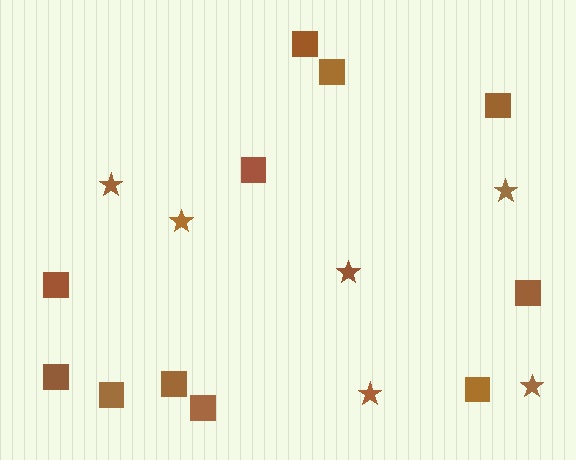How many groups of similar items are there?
There are 2 groups: one group of stars (6) and one group of squares (11).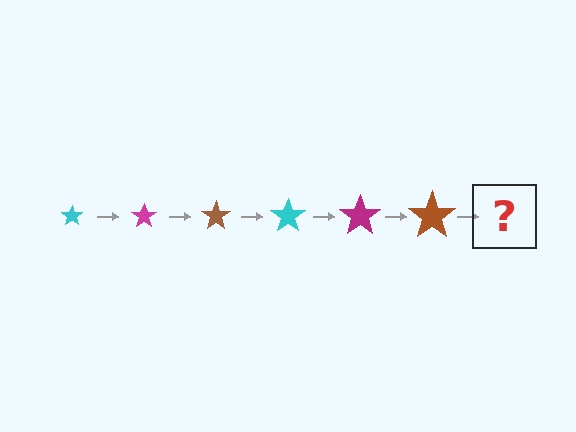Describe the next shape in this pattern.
It should be a cyan star, larger than the previous one.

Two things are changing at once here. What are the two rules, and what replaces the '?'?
The two rules are that the star grows larger each step and the color cycles through cyan, magenta, and brown. The '?' should be a cyan star, larger than the previous one.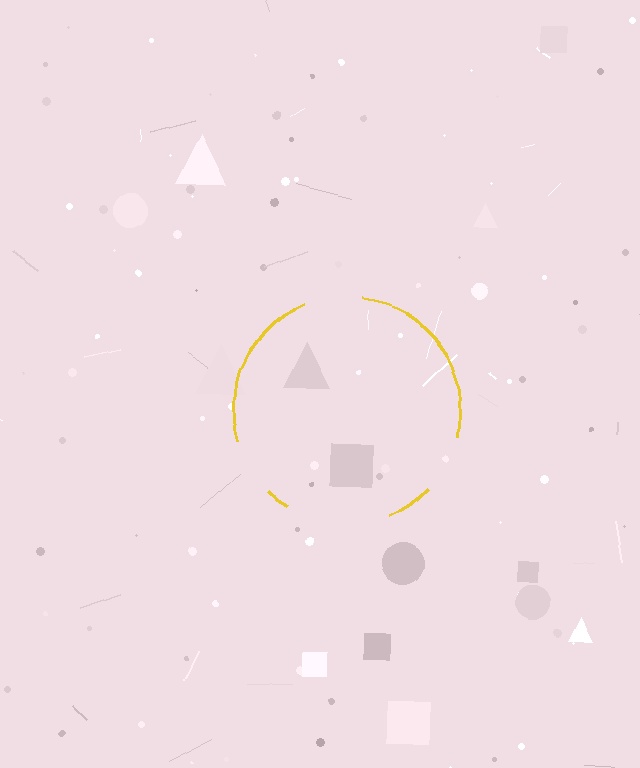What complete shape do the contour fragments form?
The contour fragments form a circle.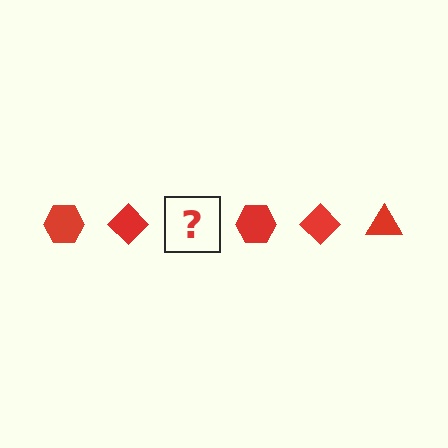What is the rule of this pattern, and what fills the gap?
The rule is that the pattern cycles through hexagon, diamond, triangle shapes in red. The gap should be filled with a red triangle.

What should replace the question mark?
The question mark should be replaced with a red triangle.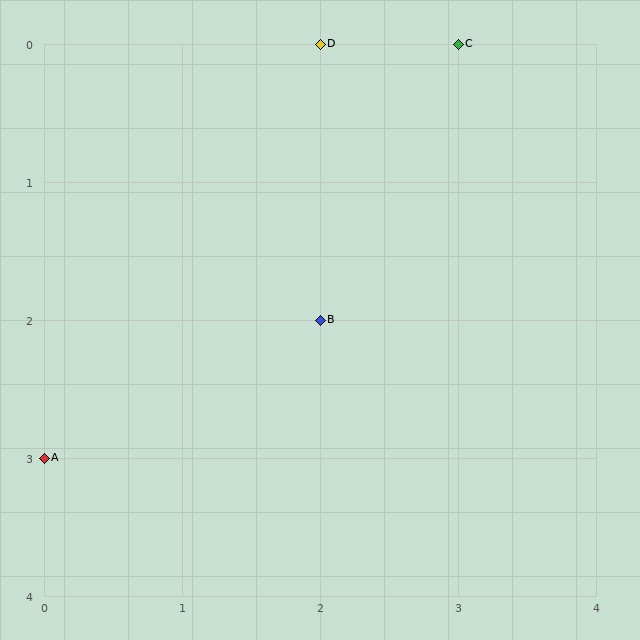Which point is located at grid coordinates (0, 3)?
Point A is at (0, 3).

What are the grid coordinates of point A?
Point A is at grid coordinates (0, 3).